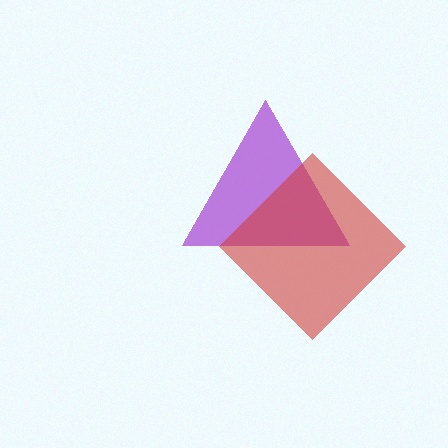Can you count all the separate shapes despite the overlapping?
Yes, there are 2 separate shapes.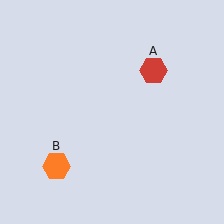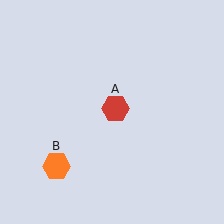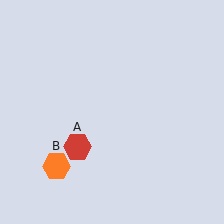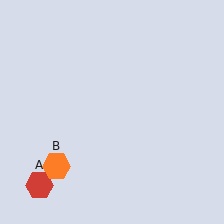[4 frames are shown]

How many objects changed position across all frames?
1 object changed position: red hexagon (object A).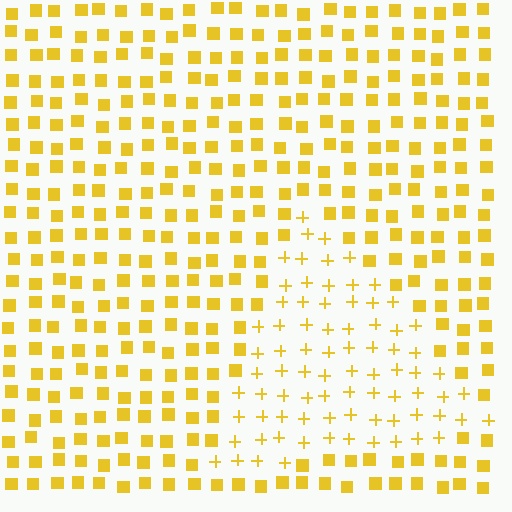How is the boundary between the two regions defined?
The boundary is defined by a change in element shape: plus signs inside vs. squares outside. All elements share the same color and spacing.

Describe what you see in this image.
The image is filled with small yellow elements arranged in a uniform grid. A triangle-shaped region contains plus signs, while the surrounding area contains squares. The boundary is defined purely by the change in element shape.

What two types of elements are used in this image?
The image uses plus signs inside the triangle region and squares outside it.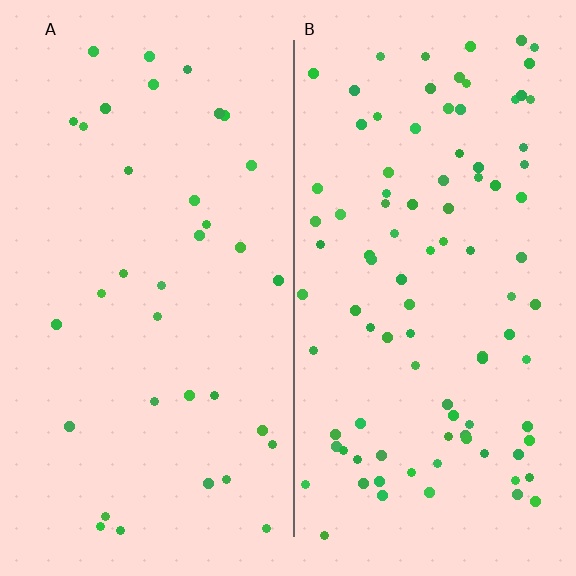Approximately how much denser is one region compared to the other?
Approximately 2.7× — region B over region A.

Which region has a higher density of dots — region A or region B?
B (the right).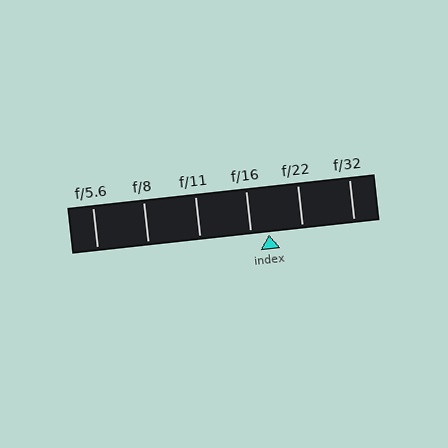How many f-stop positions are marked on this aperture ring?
There are 6 f-stop positions marked.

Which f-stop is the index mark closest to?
The index mark is closest to f/16.